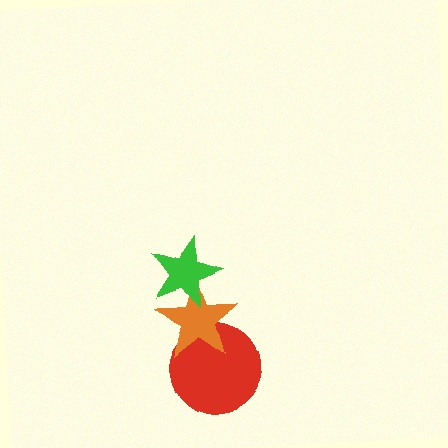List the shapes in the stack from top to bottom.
From top to bottom: the green star, the orange star, the red circle.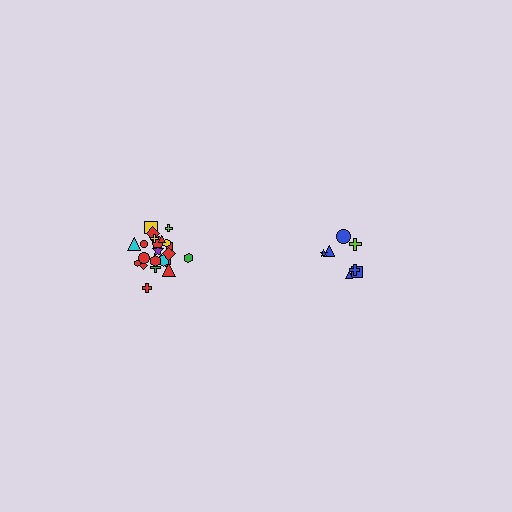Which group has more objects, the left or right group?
The left group.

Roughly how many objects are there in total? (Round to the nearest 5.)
Roughly 30 objects in total.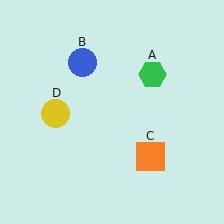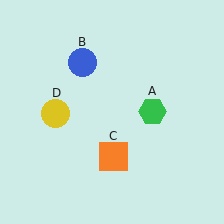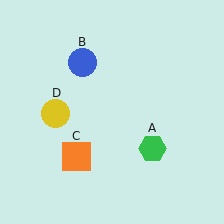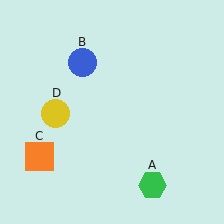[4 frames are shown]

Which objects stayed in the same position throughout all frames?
Blue circle (object B) and yellow circle (object D) remained stationary.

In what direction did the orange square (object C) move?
The orange square (object C) moved left.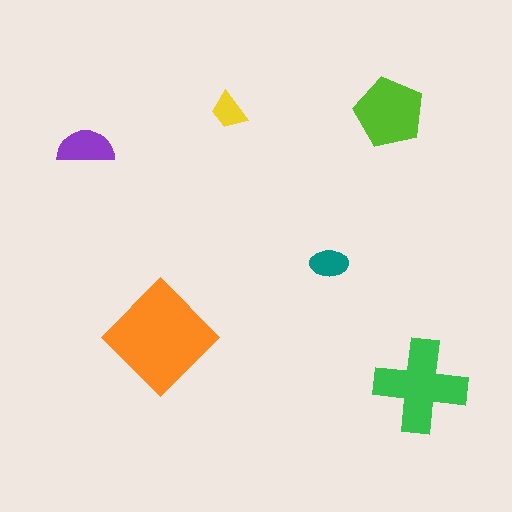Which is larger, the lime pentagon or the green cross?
The green cross.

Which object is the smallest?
The yellow trapezoid.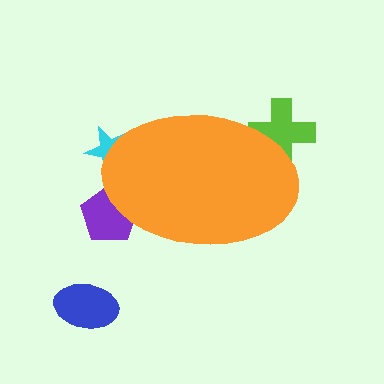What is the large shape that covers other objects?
An orange ellipse.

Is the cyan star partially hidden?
Yes, the cyan star is partially hidden behind the orange ellipse.